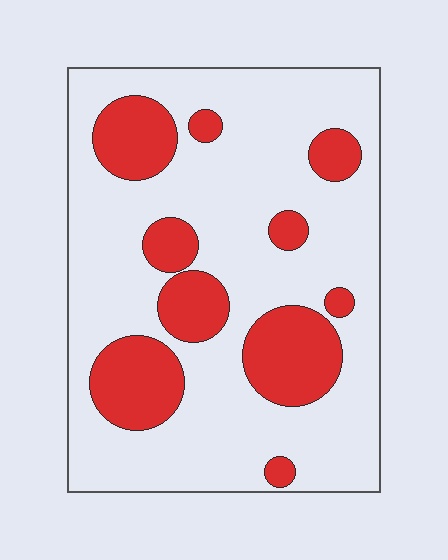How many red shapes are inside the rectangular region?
10.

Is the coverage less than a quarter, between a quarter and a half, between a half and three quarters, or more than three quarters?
Between a quarter and a half.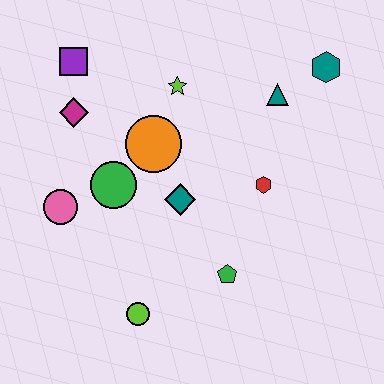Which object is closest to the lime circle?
The green pentagon is closest to the lime circle.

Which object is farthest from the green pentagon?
The purple square is farthest from the green pentagon.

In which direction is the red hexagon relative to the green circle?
The red hexagon is to the right of the green circle.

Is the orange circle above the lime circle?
Yes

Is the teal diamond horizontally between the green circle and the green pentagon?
Yes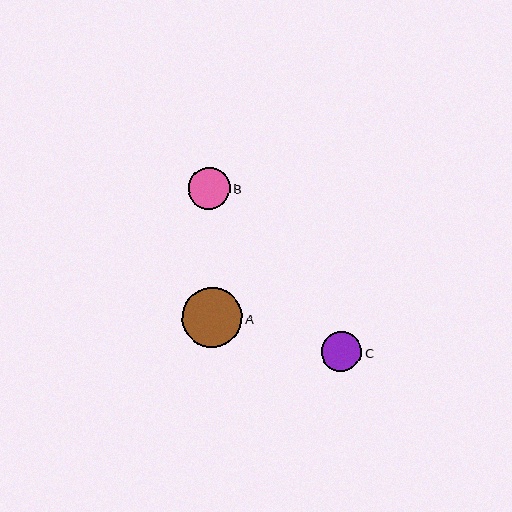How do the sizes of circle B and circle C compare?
Circle B and circle C are approximately the same size.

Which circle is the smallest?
Circle C is the smallest with a size of approximately 40 pixels.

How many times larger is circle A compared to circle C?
Circle A is approximately 1.5 times the size of circle C.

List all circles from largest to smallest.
From largest to smallest: A, B, C.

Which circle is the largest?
Circle A is the largest with a size of approximately 60 pixels.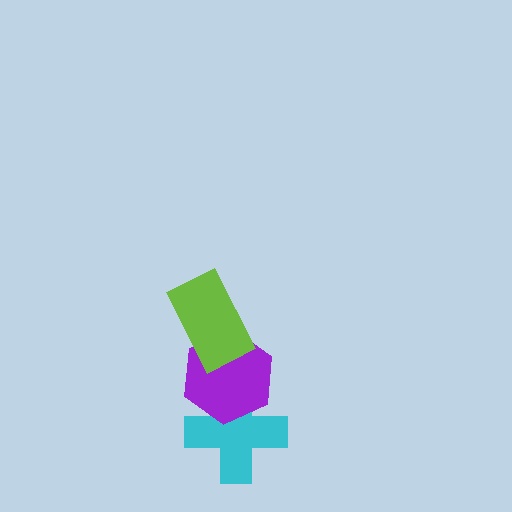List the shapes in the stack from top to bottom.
From top to bottom: the lime rectangle, the purple hexagon, the cyan cross.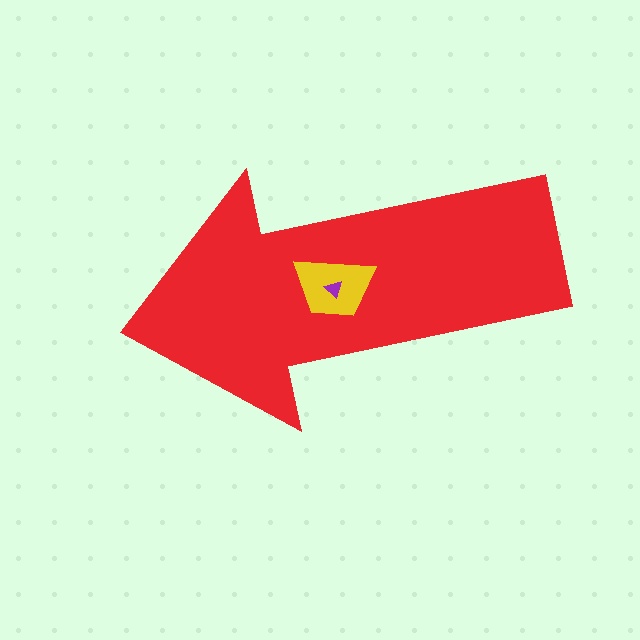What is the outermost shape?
The red arrow.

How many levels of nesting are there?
3.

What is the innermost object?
The purple triangle.